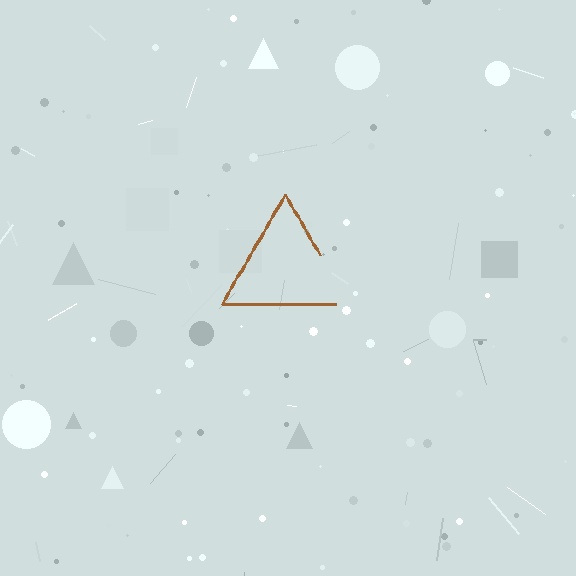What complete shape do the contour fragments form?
The contour fragments form a triangle.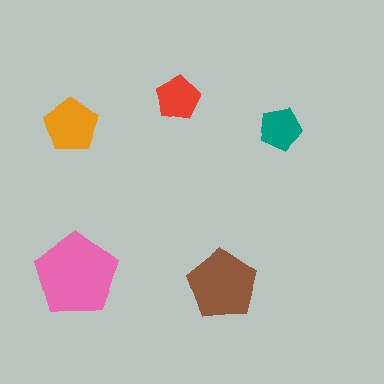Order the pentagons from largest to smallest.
the pink one, the brown one, the orange one, the red one, the teal one.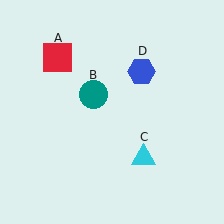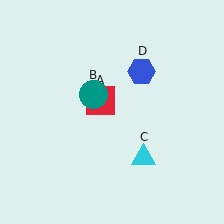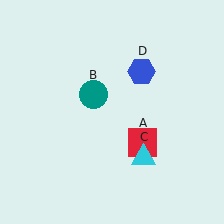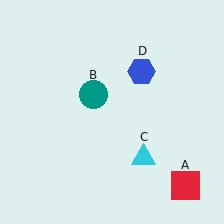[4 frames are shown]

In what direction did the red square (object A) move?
The red square (object A) moved down and to the right.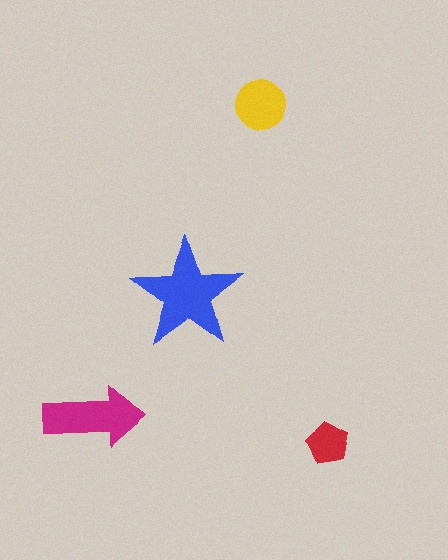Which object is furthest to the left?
The magenta arrow is leftmost.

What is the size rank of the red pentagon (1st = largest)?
4th.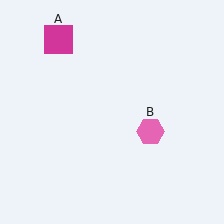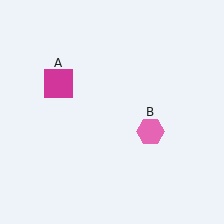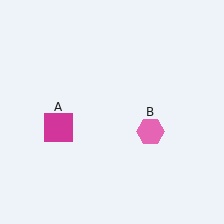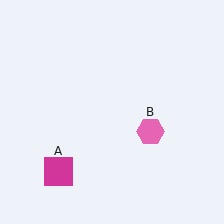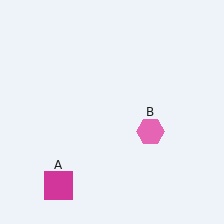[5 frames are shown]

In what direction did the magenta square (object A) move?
The magenta square (object A) moved down.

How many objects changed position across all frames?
1 object changed position: magenta square (object A).